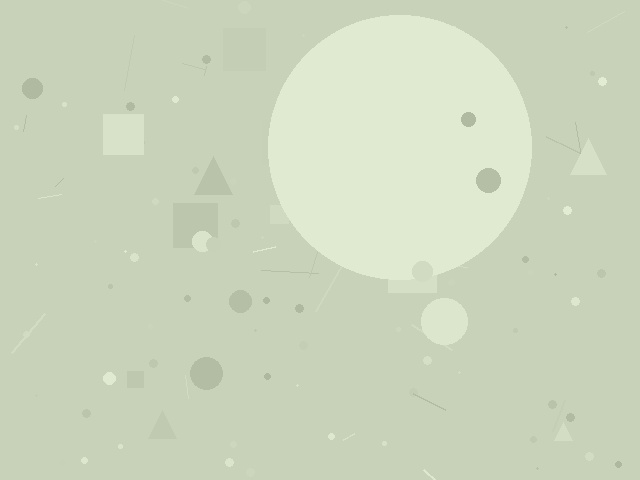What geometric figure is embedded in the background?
A circle is embedded in the background.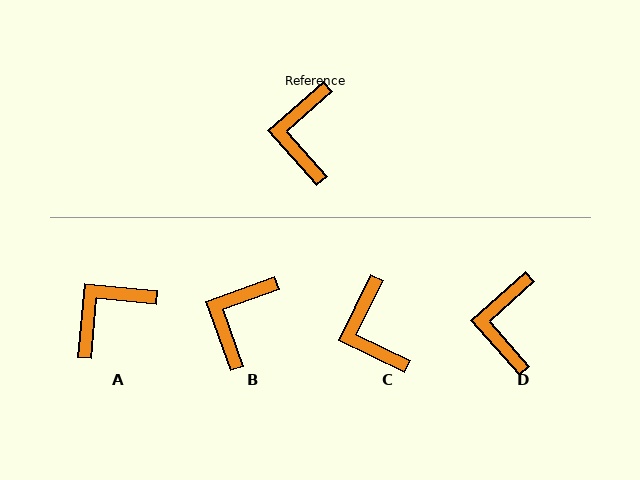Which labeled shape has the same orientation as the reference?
D.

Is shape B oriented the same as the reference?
No, it is off by about 22 degrees.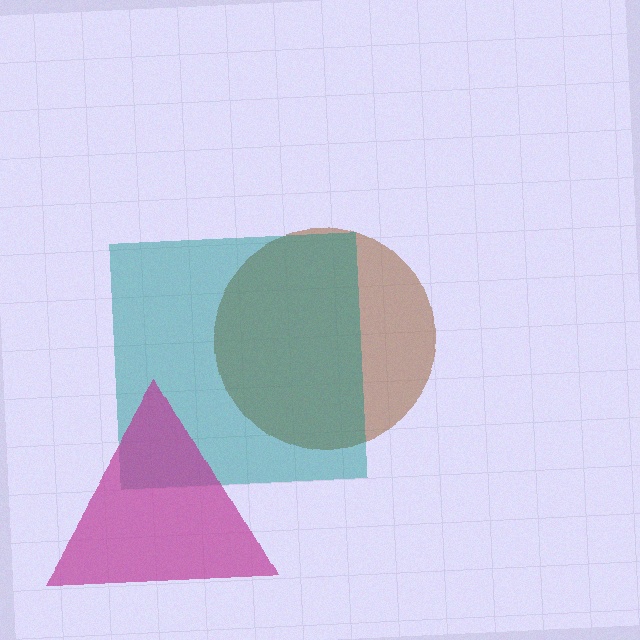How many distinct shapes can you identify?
There are 3 distinct shapes: a brown circle, a teal square, a magenta triangle.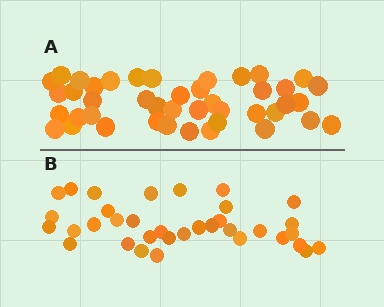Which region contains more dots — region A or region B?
Region A (the top region) has more dots.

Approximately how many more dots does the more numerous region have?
Region A has roughly 8 or so more dots than region B.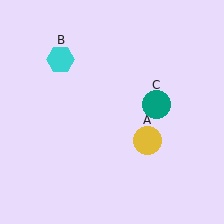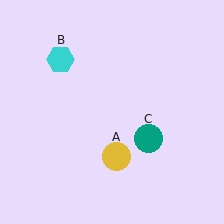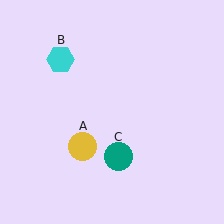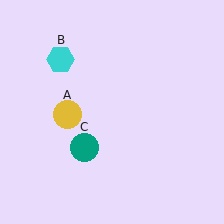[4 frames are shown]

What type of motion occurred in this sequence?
The yellow circle (object A), teal circle (object C) rotated clockwise around the center of the scene.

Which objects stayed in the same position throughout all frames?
Cyan hexagon (object B) remained stationary.